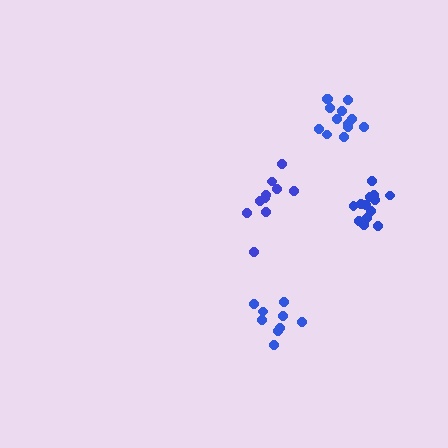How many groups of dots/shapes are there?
There are 4 groups.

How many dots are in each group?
Group 1: 9 dots, Group 2: 10 dots, Group 3: 13 dots, Group 4: 13 dots (45 total).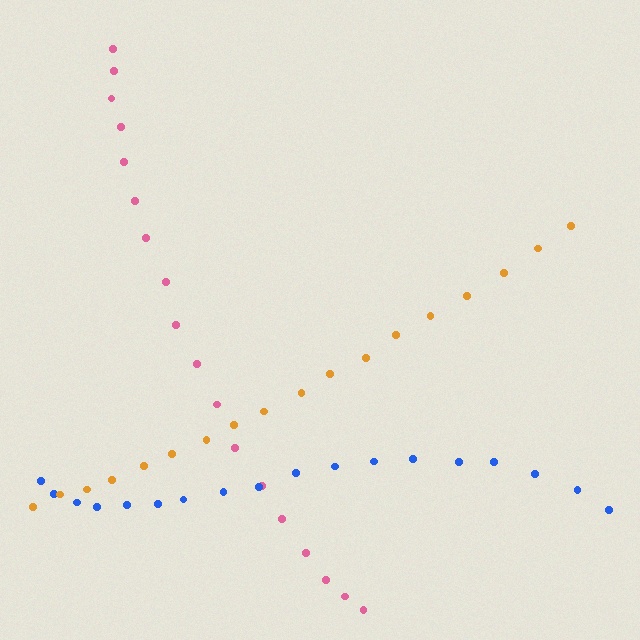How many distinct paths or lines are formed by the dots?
There are 3 distinct paths.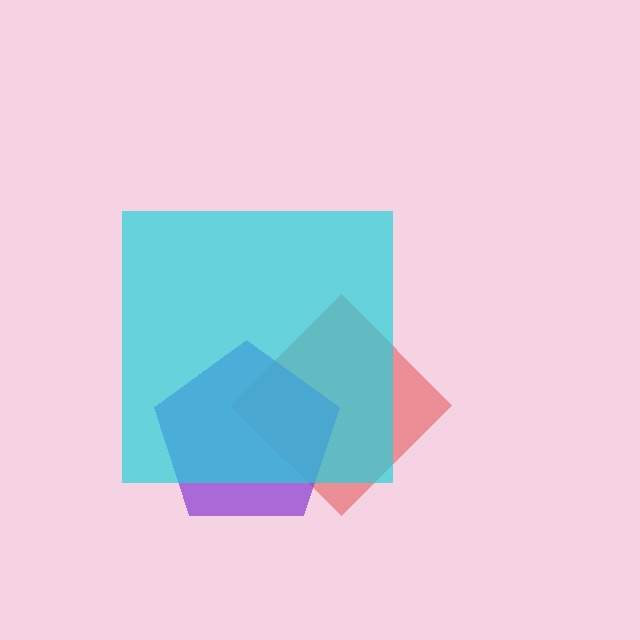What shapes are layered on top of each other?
The layered shapes are: a red diamond, a purple pentagon, a cyan square.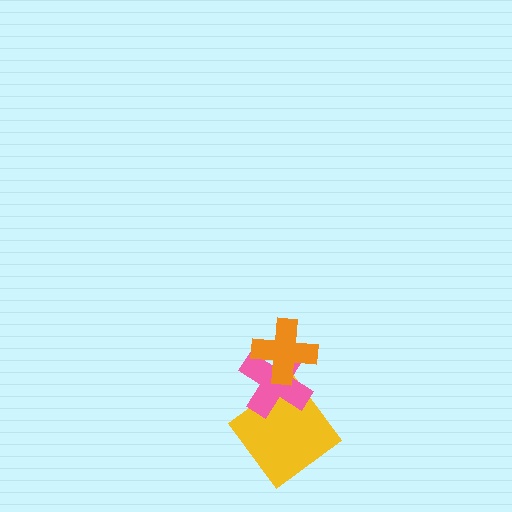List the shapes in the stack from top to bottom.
From top to bottom: the orange cross, the pink cross, the yellow diamond.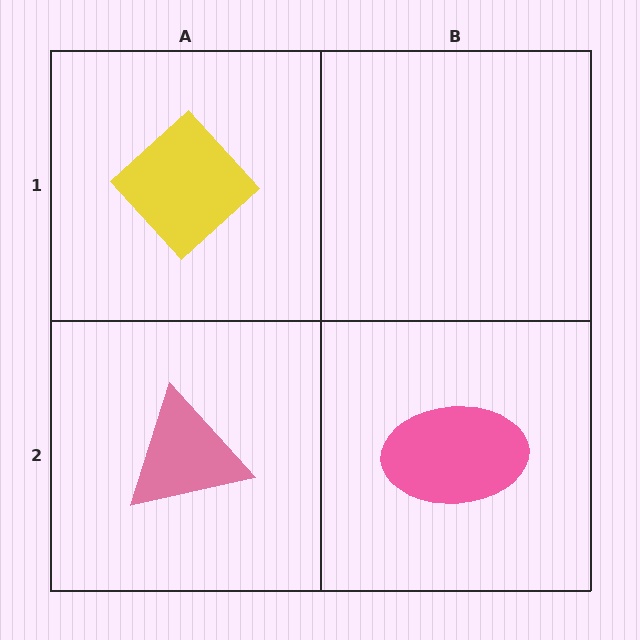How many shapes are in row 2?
2 shapes.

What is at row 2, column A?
A pink triangle.